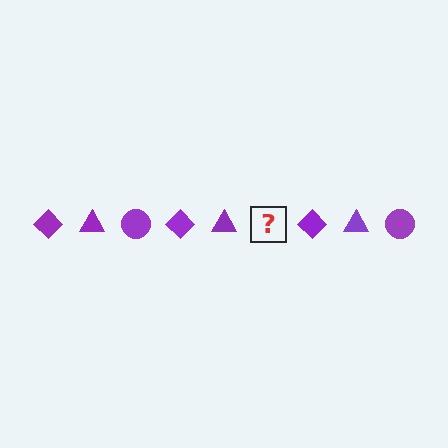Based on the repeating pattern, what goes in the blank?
The blank should be a purple circle.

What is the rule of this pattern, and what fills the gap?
The rule is that the pattern cycles through diamond, triangle, circle shapes in purple. The gap should be filled with a purple circle.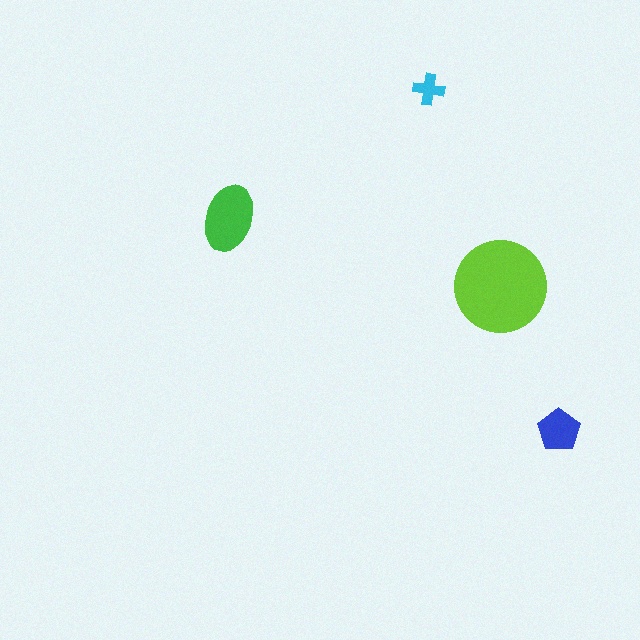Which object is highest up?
The cyan cross is topmost.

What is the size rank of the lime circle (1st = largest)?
1st.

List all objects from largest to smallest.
The lime circle, the green ellipse, the blue pentagon, the cyan cross.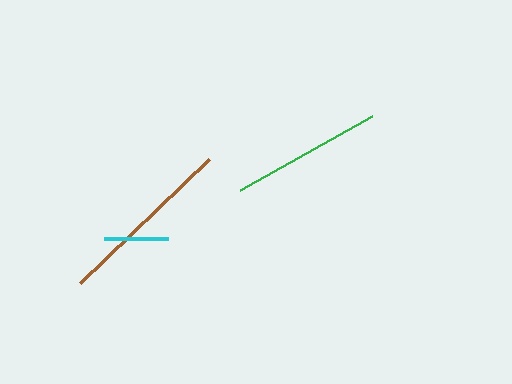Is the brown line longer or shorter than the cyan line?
The brown line is longer than the cyan line.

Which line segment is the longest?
The brown line is the longest at approximately 179 pixels.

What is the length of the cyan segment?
The cyan segment is approximately 64 pixels long.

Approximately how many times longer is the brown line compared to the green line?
The brown line is approximately 1.2 times the length of the green line.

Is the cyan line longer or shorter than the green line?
The green line is longer than the cyan line.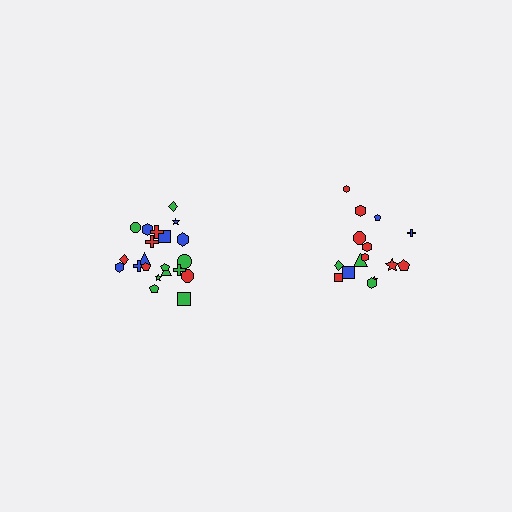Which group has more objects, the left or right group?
The left group.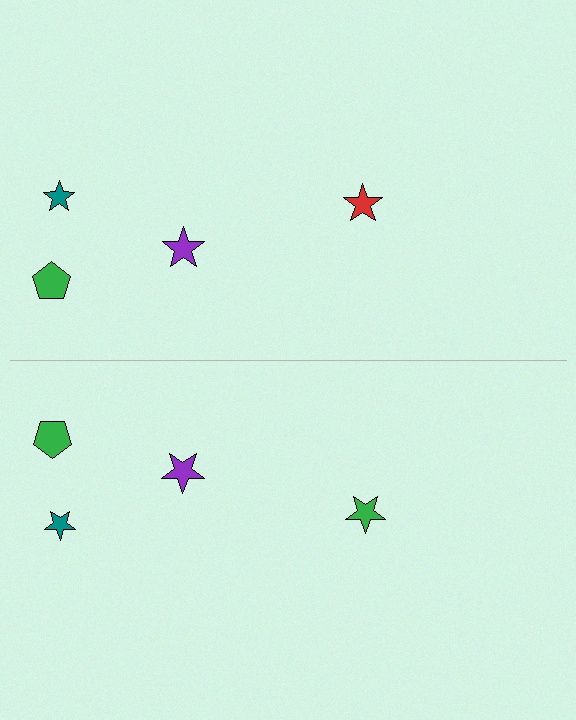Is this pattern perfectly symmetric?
No, the pattern is not perfectly symmetric. The green star on the bottom side breaks the symmetry — its mirror counterpart is red.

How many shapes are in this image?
There are 8 shapes in this image.